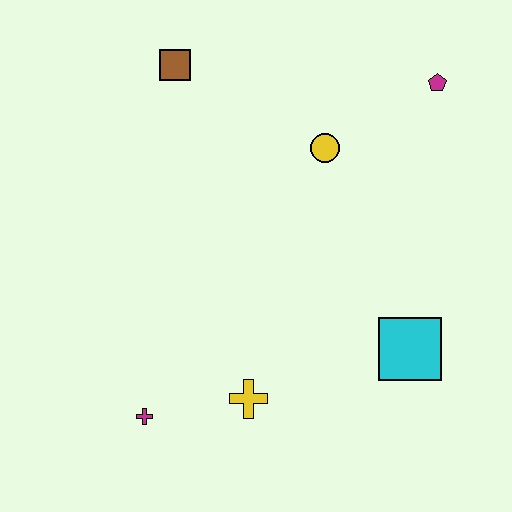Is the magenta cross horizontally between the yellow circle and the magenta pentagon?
No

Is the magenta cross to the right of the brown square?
No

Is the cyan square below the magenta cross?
No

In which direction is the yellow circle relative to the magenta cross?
The yellow circle is above the magenta cross.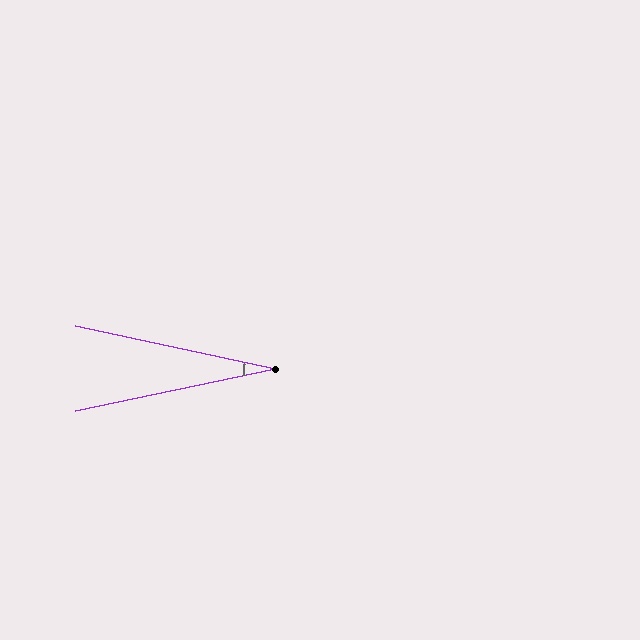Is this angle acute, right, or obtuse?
It is acute.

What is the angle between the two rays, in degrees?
Approximately 24 degrees.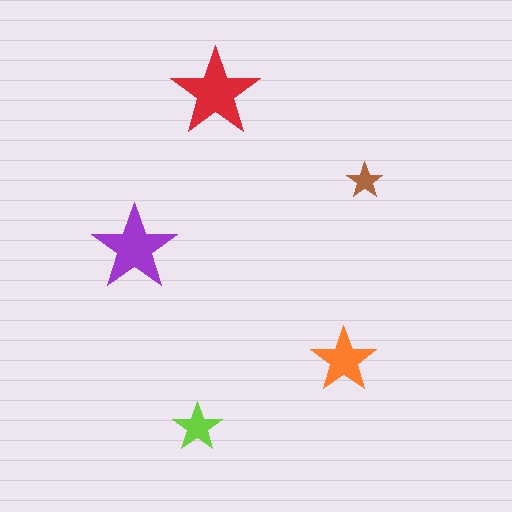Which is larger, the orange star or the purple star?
The purple one.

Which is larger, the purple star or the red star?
The red one.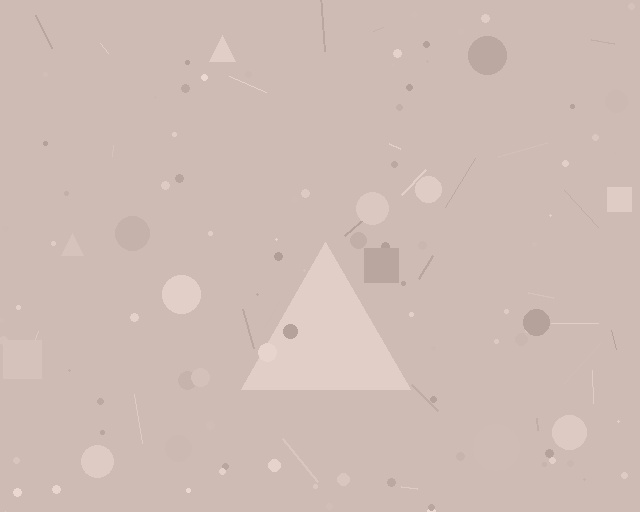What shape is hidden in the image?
A triangle is hidden in the image.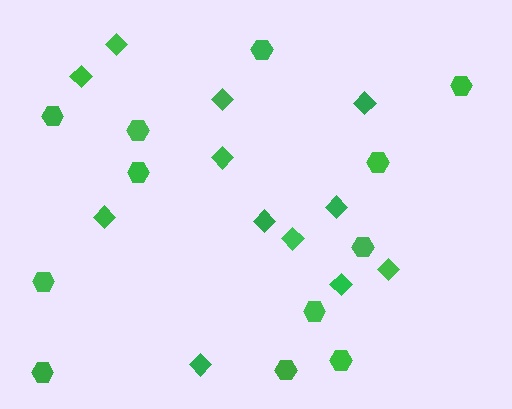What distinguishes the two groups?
There are 2 groups: one group of hexagons (12) and one group of diamonds (12).